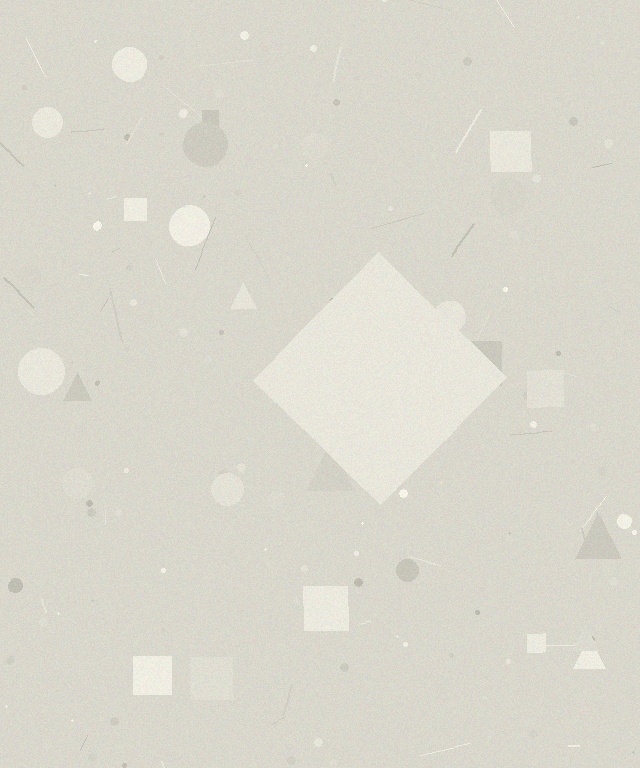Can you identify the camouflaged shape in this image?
The camouflaged shape is a diamond.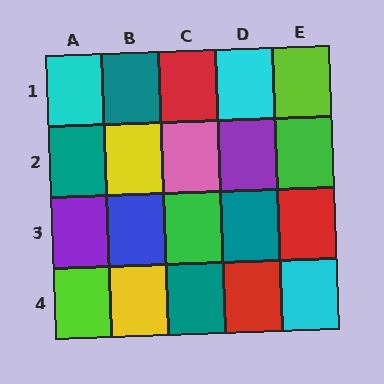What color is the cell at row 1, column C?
Red.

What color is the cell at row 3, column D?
Teal.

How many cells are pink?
1 cell is pink.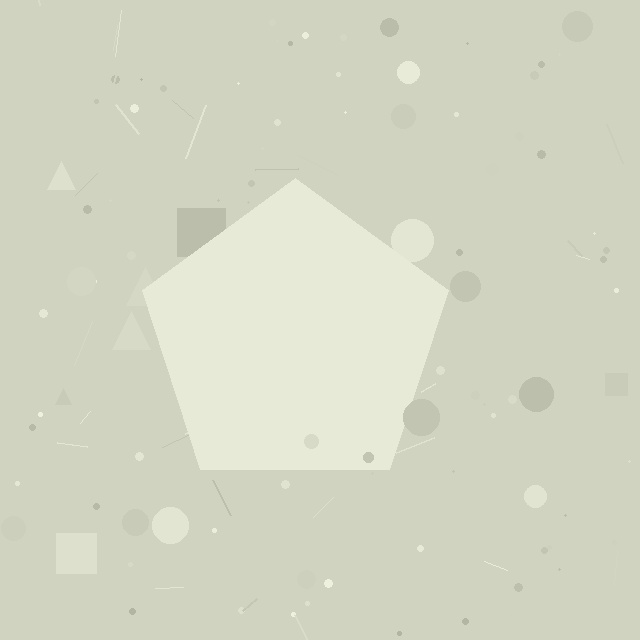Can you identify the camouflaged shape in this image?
The camouflaged shape is a pentagon.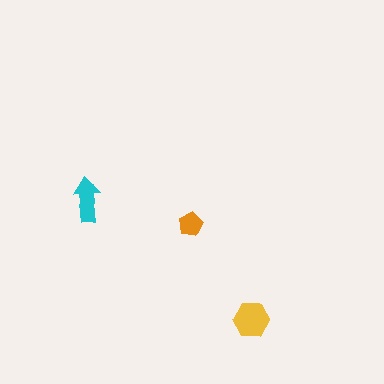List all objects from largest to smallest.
The yellow hexagon, the cyan arrow, the orange pentagon.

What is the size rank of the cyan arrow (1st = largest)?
2nd.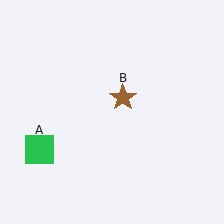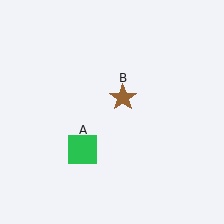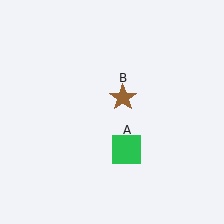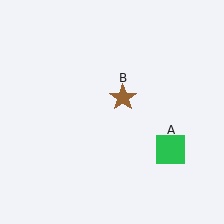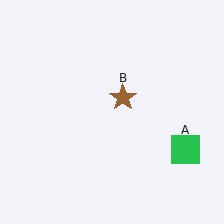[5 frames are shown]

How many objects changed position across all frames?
1 object changed position: green square (object A).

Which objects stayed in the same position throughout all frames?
Brown star (object B) remained stationary.